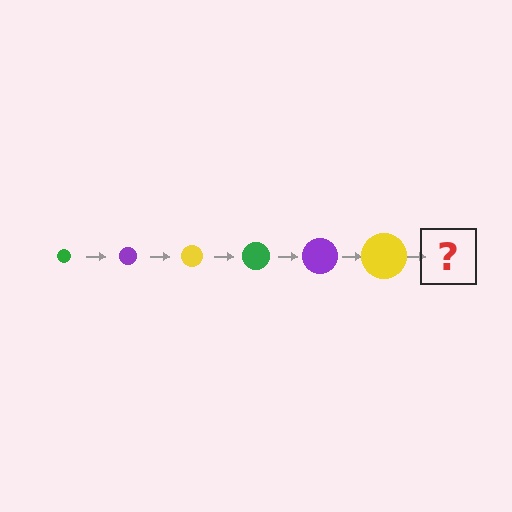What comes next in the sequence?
The next element should be a green circle, larger than the previous one.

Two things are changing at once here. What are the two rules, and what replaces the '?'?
The two rules are that the circle grows larger each step and the color cycles through green, purple, and yellow. The '?' should be a green circle, larger than the previous one.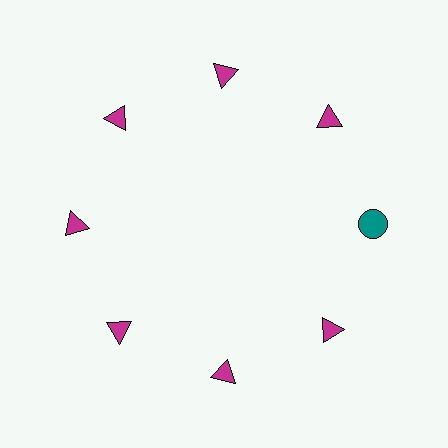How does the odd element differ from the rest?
It differs in both color (teal instead of magenta) and shape (circle instead of triangle).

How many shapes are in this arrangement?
There are 8 shapes arranged in a ring pattern.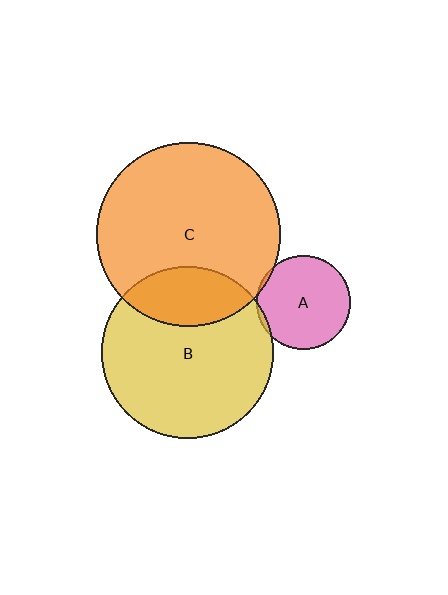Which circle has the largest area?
Circle C (orange).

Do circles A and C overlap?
Yes.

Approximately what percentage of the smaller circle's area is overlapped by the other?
Approximately 5%.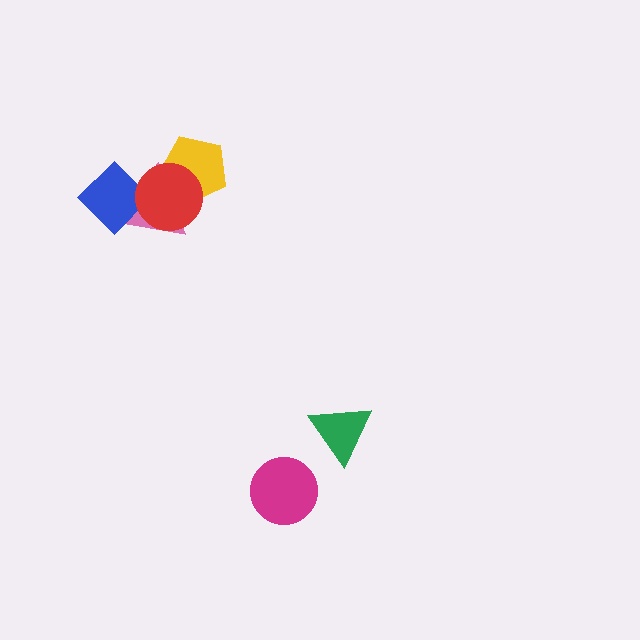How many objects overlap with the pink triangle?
3 objects overlap with the pink triangle.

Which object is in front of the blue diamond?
The red circle is in front of the blue diamond.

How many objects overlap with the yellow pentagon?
2 objects overlap with the yellow pentagon.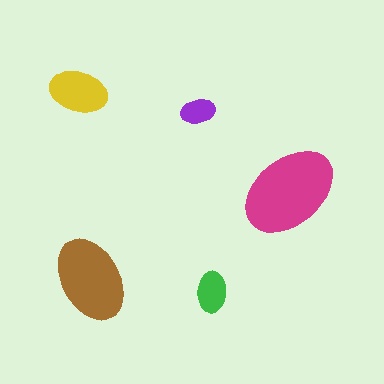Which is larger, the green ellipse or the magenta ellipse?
The magenta one.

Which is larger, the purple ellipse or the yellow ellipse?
The yellow one.